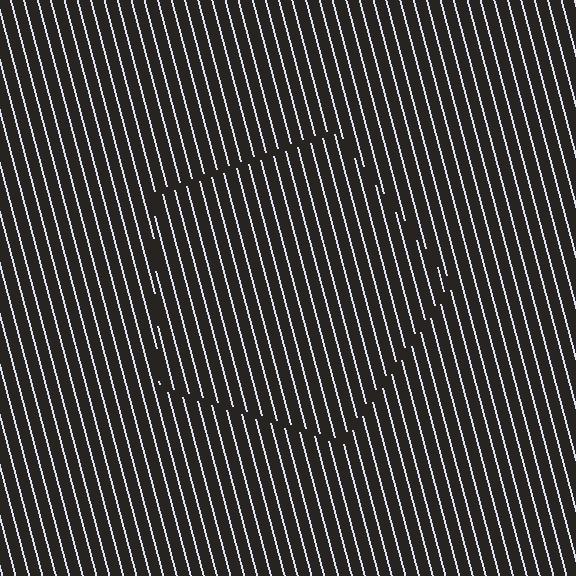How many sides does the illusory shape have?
5 sides — the line-ends trace a pentagon.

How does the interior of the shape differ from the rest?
The interior of the shape contains the same grating, shifted by half a period — the contour is defined by the phase discontinuity where line-ends from the inner and outer gratings abut.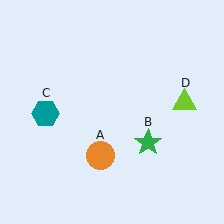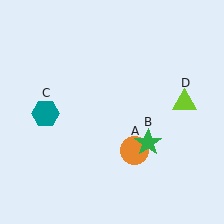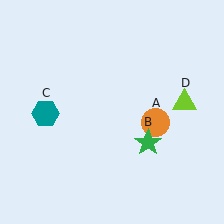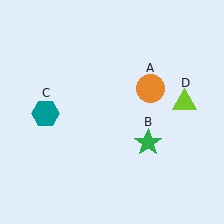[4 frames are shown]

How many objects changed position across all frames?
1 object changed position: orange circle (object A).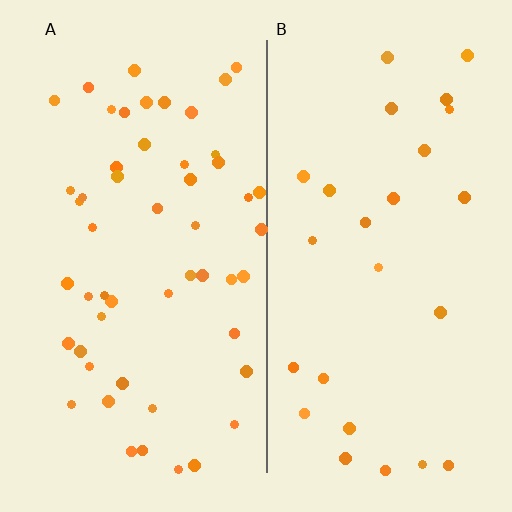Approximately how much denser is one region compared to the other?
Approximately 2.1× — region A over region B.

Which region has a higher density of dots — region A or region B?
A (the left).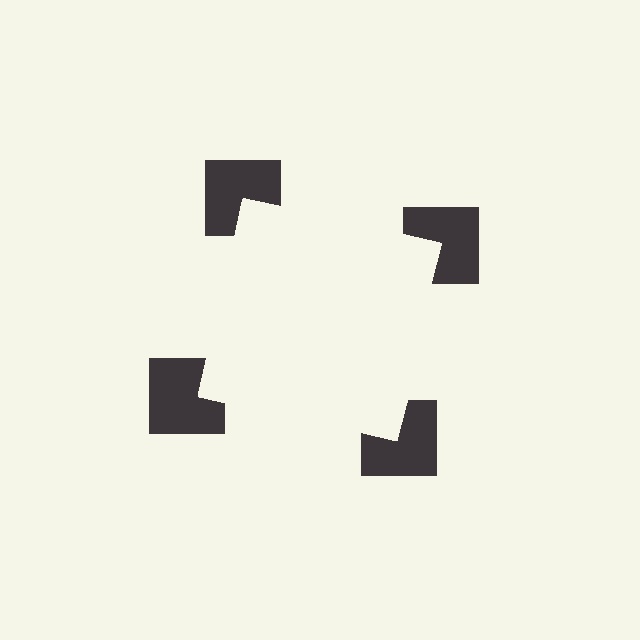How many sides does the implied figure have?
4 sides.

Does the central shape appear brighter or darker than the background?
It typically appears slightly brighter than the background, even though no actual brightness change is drawn.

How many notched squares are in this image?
There are 4 — one at each vertex of the illusory square.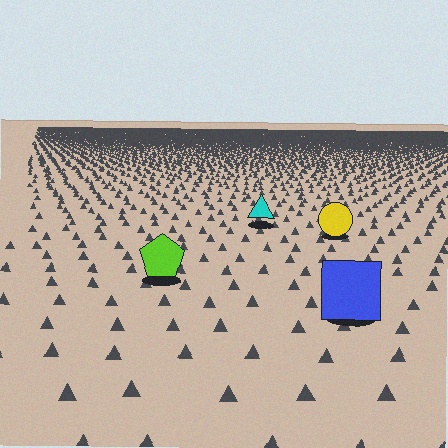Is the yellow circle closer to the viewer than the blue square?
No. The blue square is closer — you can tell from the texture gradient: the ground texture is coarser near it.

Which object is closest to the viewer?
The blue square is closest. The texture marks near it are larger and more spread out.